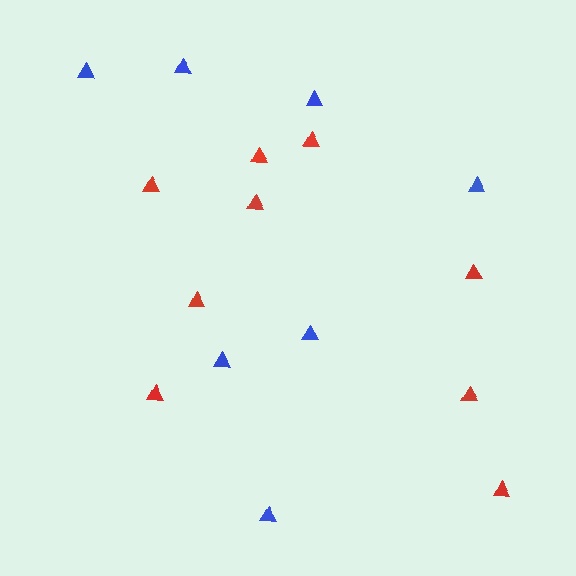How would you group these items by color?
There are 2 groups: one group of red triangles (9) and one group of blue triangles (7).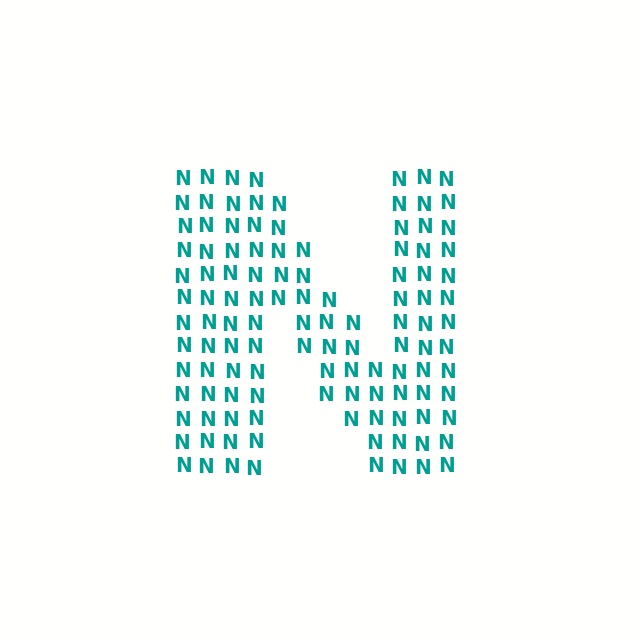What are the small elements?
The small elements are letter N's.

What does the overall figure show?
The overall figure shows the letter N.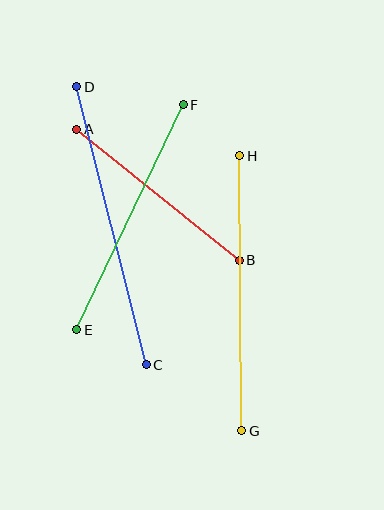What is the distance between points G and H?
The distance is approximately 275 pixels.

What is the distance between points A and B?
The distance is approximately 209 pixels.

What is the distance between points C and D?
The distance is approximately 287 pixels.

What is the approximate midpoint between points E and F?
The midpoint is at approximately (130, 217) pixels.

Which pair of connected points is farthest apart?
Points C and D are farthest apart.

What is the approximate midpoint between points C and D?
The midpoint is at approximately (112, 226) pixels.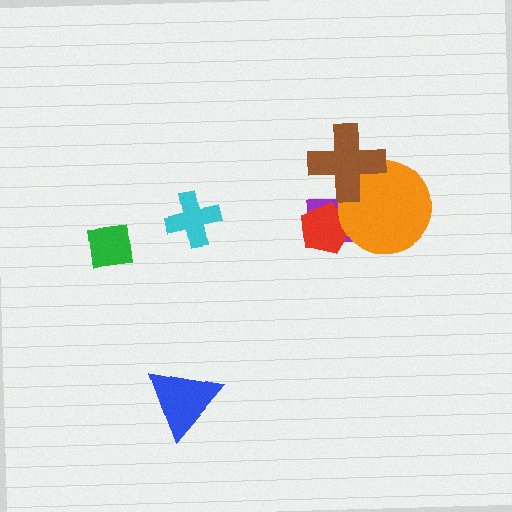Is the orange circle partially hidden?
Yes, it is partially covered by another shape.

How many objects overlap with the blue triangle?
0 objects overlap with the blue triangle.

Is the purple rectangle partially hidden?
Yes, it is partially covered by another shape.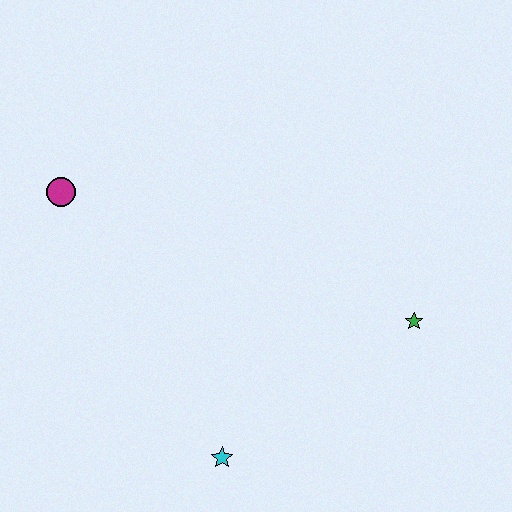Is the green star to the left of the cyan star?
No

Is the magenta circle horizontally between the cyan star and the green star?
No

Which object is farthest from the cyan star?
The magenta circle is farthest from the cyan star.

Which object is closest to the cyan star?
The green star is closest to the cyan star.